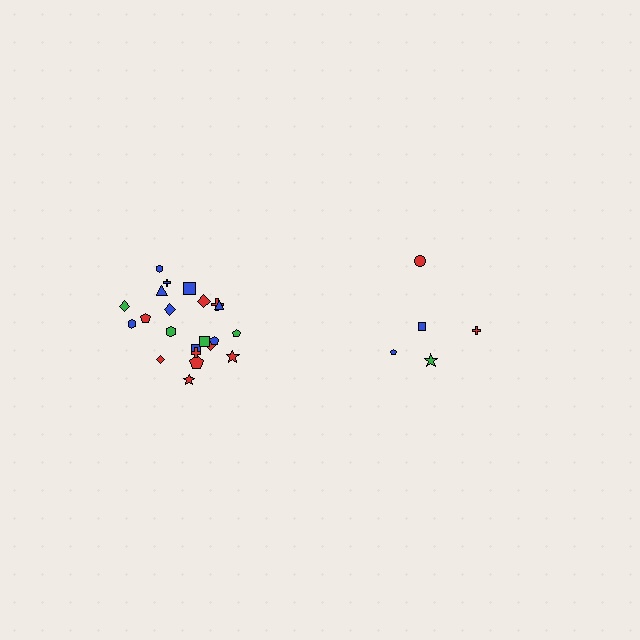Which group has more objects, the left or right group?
The left group.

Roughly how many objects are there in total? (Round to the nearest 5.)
Roughly 25 objects in total.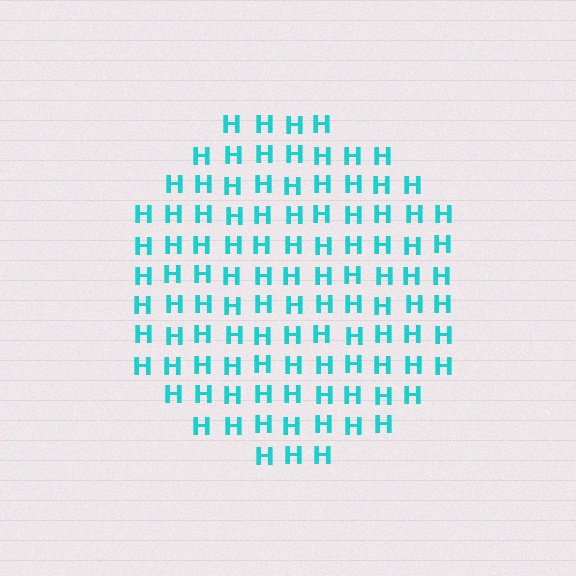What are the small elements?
The small elements are letter H's.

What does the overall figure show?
The overall figure shows a circle.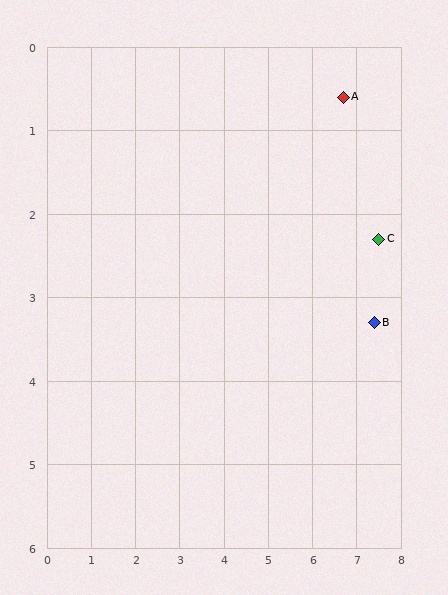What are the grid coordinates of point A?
Point A is at approximately (6.7, 0.6).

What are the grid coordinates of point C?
Point C is at approximately (7.5, 2.3).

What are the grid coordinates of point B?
Point B is at approximately (7.4, 3.3).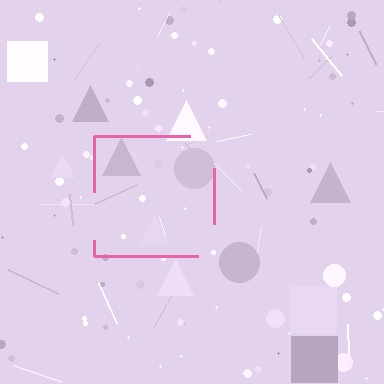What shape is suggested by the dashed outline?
The dashed outline suggests a square.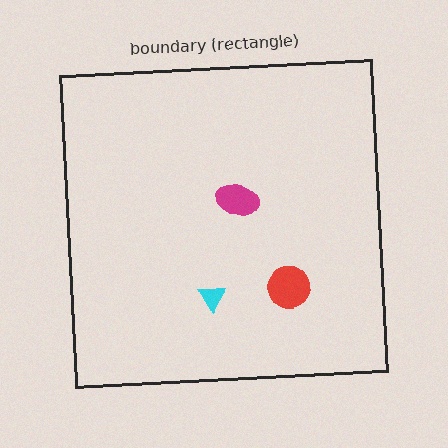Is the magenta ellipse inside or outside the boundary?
Inside.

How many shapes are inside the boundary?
3 inside, 0 outside.